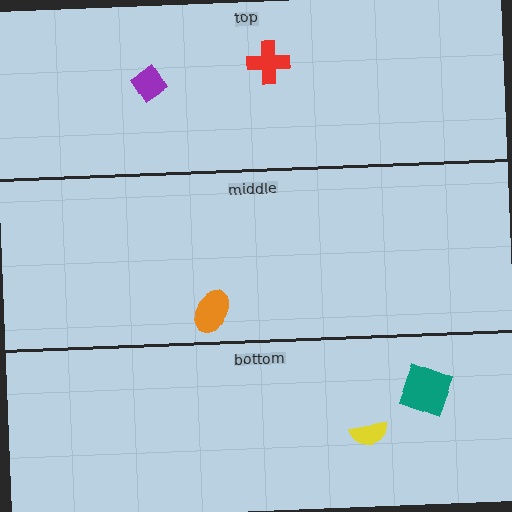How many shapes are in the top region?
2.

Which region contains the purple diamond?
The top region.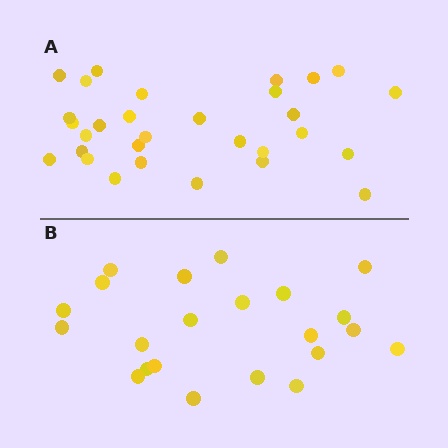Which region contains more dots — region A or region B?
Region A (the top region) has more dots.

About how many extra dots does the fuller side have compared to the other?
Region A has roughly 8 or so more dots than region B.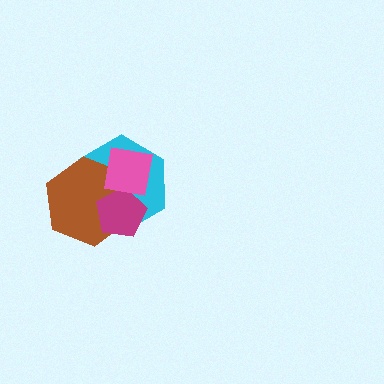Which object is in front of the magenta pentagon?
The pink square is in front of the magenta pentagon.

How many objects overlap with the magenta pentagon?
3 objects overlap with the magenta pentagon.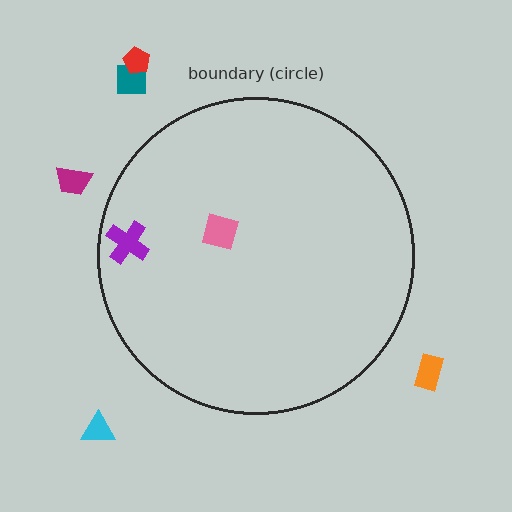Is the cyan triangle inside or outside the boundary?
Outside.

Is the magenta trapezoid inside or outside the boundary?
Outside.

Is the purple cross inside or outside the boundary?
Inside.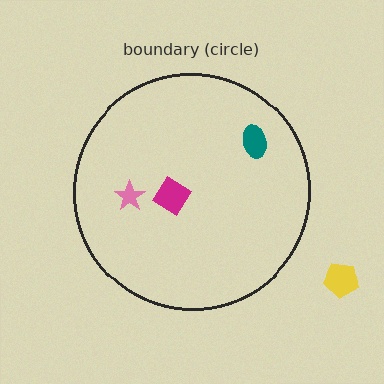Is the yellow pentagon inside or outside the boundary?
Outside.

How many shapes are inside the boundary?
3 inside, 1 outside.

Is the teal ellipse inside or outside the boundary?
Inside.